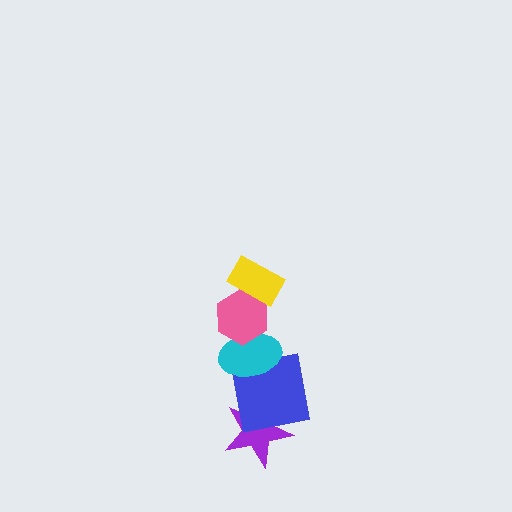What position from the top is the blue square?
The blue square is 4th from the top.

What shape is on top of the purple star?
The blue square is on top of the purple star.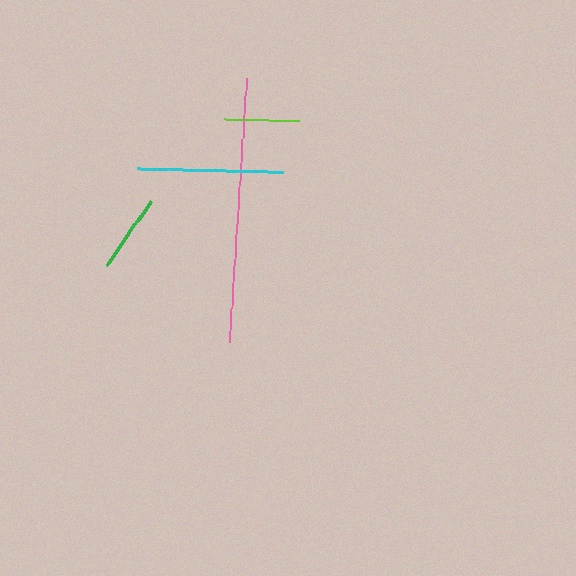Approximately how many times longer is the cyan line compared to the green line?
The cyan line is approximately 1.9 times the length of the green line.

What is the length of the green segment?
The green segment is approximately 78 pixels long.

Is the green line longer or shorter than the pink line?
The pink line is longer than the green line.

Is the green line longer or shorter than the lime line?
The green line is longer than the lime line.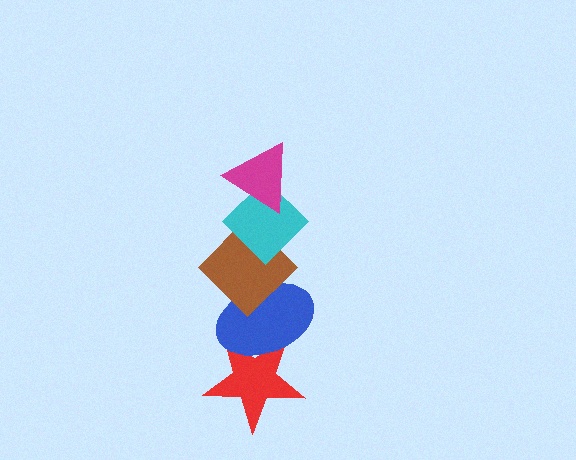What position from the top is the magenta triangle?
The magenta triangle is 1st from the top.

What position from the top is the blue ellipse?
The blue ellipse is 4th from the top.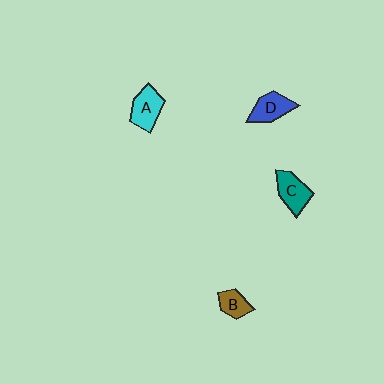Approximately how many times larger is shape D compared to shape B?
Approximately 1.4 times.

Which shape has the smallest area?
Shape B (brown).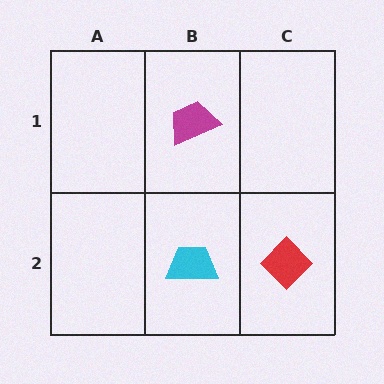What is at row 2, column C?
A red diamond.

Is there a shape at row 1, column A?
No, that cell is empty.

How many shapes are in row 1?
1 shape.